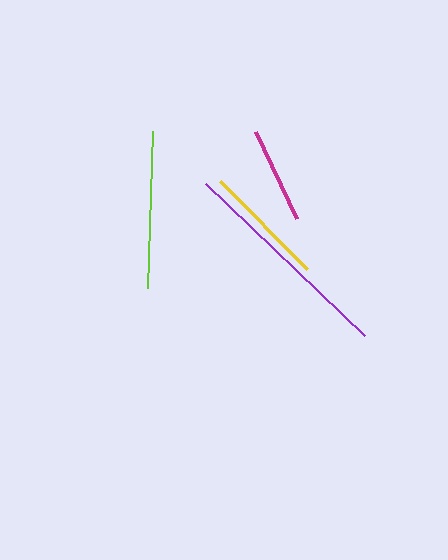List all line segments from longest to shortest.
From longest to shortest: purple, lime, yellow, magenta.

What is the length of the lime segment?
The lime segment is approximately 157 pixels long.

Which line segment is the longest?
The purple line is the longest at approximately 220 pixels.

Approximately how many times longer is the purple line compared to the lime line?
The purple line is approximately 1.4 times the length of the lime line.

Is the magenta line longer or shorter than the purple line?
The purple line is longer than the magenta line.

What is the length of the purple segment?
The purple segment is approximately 220 pixels long.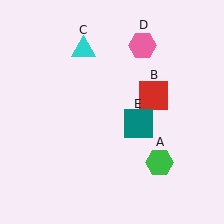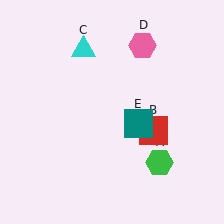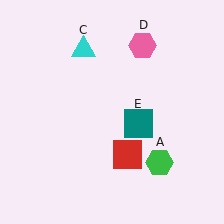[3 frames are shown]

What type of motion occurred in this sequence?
The red square (object B) rotated clockwise around the center of the scene.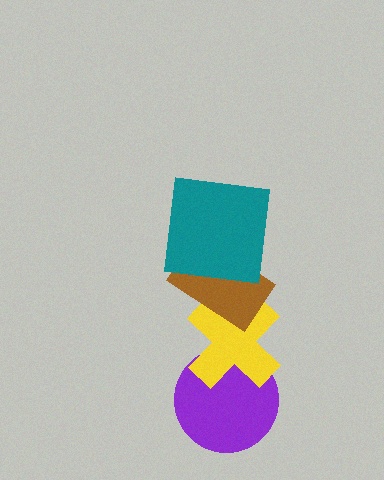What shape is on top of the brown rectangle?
The teal square is on top of the brown rectangle.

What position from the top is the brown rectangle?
The brown rectangle is 2nd from the top.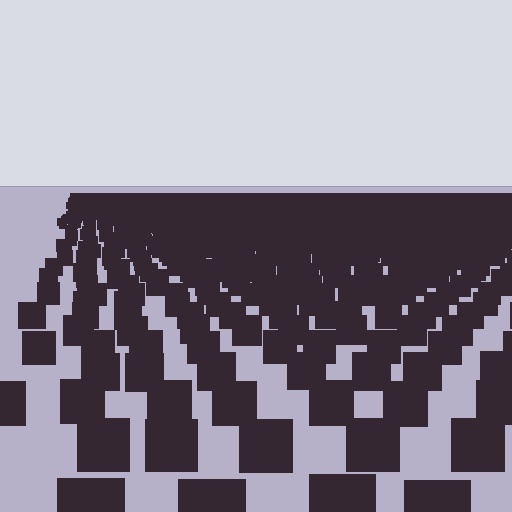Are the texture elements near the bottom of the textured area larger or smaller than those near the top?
Larger. Near the bottom, elements are closer to the viewer and appear at a bigger on-screen size.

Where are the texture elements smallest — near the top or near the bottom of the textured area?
Near the top.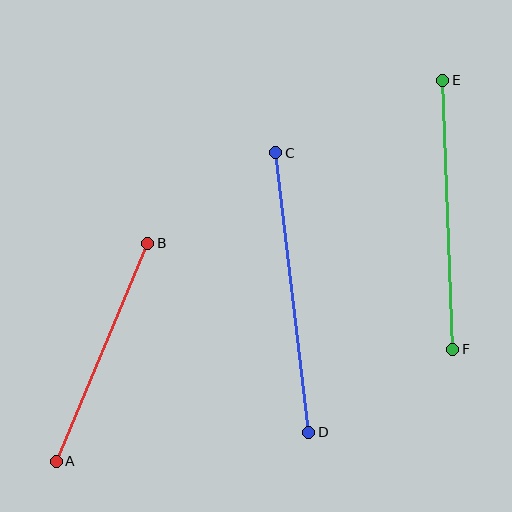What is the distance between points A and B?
The distance is approximately 236 pixels.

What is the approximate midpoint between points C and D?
The midpoint is at approximately (292, 293) pixels.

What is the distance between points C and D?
The distance is approximately 281 pixels.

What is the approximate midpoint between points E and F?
The midpoint is at approximately (448, 215) pixels.